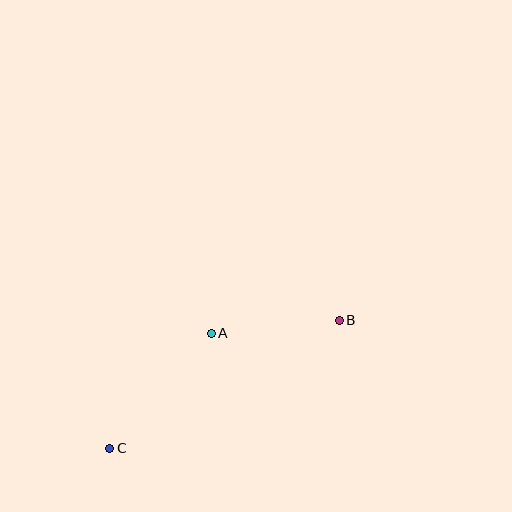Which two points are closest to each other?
Points A and B are closest to each other.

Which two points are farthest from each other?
Points B and C are farthest from each other.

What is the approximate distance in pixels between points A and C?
The distance between A and C is approximately 153 pixels.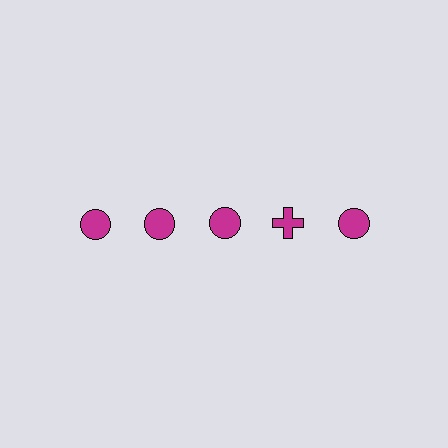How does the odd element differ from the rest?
It has a different shape: cross instead of circle.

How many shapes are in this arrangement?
There are 5 shapes arranged in a grid pattern.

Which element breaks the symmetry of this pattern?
The magenta cross in the top row, second from right column breaks the symmetry. All other shapes are magenta circles.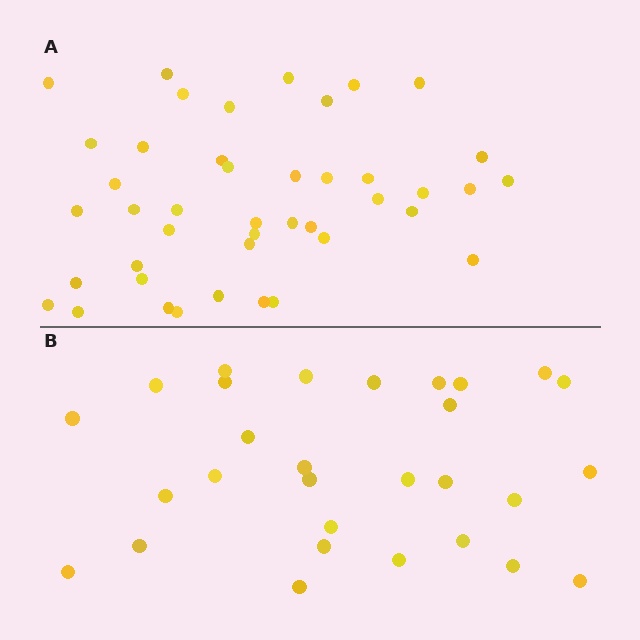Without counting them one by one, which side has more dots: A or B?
Region A (the top region) has more dots.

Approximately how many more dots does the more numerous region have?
Region A has approximately 15 more dots than region B.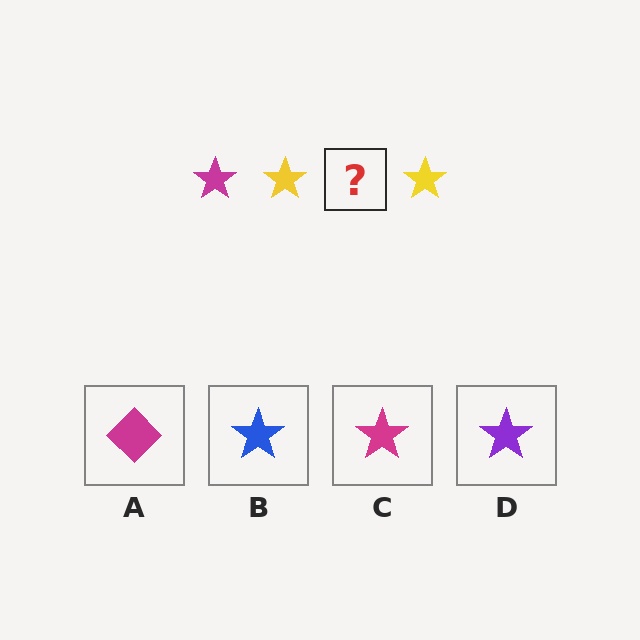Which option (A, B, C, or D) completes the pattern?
C.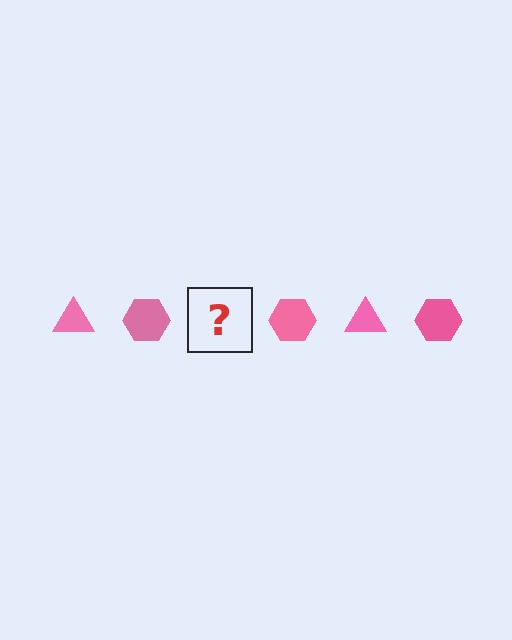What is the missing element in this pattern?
The missing element is a pink triangle.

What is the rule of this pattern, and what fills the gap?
The rule is that the pattern cycles through triangle, hexagon shapes in pink. The gap should be filled with a pink triangle.